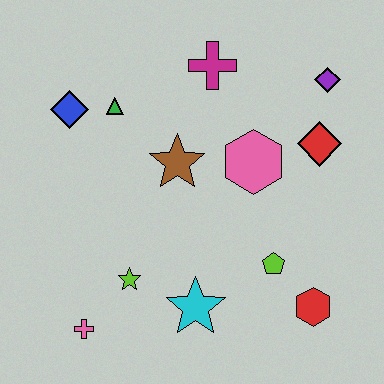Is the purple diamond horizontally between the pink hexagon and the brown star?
No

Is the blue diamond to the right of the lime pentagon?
No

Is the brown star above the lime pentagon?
Yes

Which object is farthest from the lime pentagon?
The blue diamond is farthest from the lime pentagon.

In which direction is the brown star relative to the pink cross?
The brown star is above the pink cross.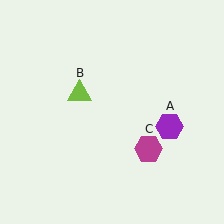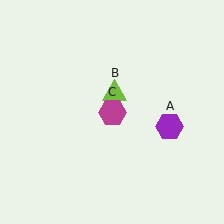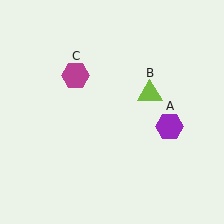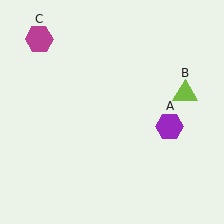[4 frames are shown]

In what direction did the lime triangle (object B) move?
The lime triangle (object B) moved right.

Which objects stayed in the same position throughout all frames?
Purple hexagon (object A) remained stationary.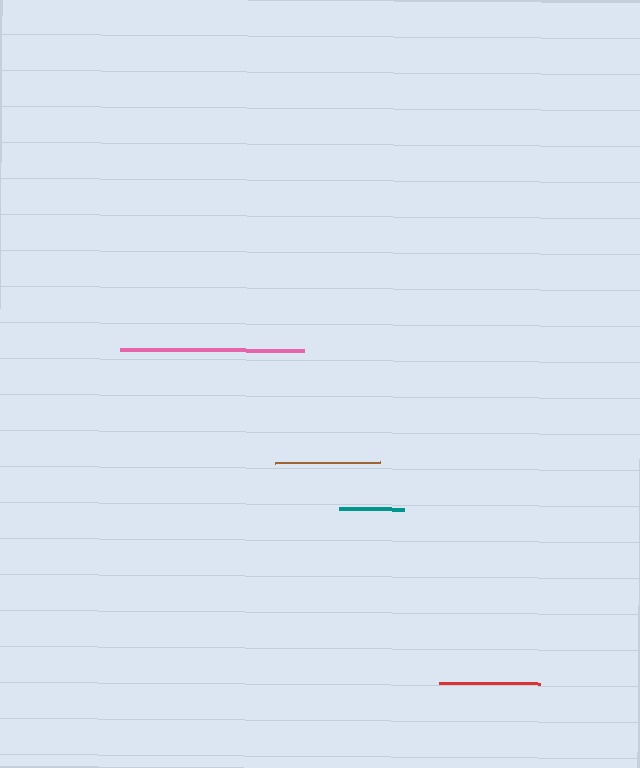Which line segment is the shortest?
The teal line is the shortest at approximately 66 pixels.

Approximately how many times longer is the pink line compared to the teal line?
The pink line is approximately 2.8 times the length of the teal line.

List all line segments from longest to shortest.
From longest to shortest: pink, brown, red, teal.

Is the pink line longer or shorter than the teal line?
The pink line is longer than the teal line.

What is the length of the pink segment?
The pink segment is approximately 184 pixels long.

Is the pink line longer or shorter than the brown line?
The pink line is longer than the brown line.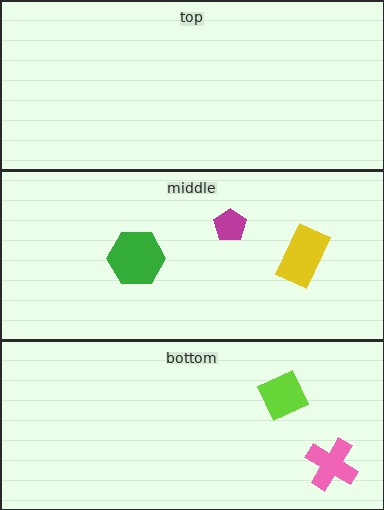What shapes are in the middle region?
The yellow rectangle, the green hexagon, the magenta pentagon.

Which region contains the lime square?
The bottom region.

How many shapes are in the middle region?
3.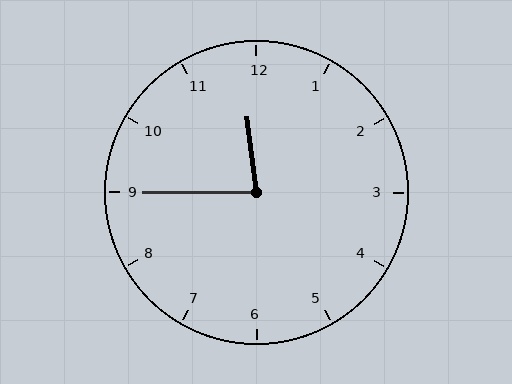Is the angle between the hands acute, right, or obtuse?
It is acute.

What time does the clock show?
11:45.